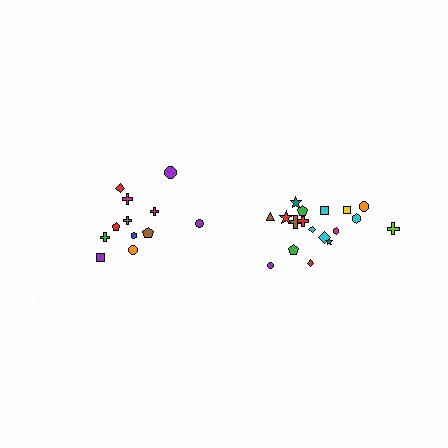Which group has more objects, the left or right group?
The right group.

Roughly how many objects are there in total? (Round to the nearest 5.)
Roughly 30 objects in total.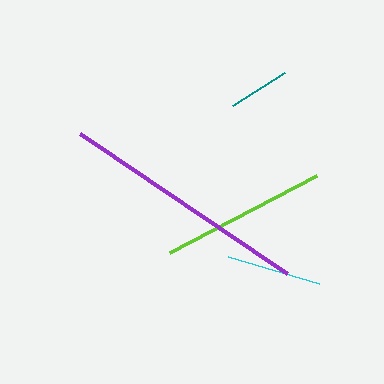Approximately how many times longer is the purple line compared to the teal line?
The purple line is approximately 4.1 times the length of the teal line.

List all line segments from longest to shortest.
From longest to shortest: purple, lime, cyan, teal.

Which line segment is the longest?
The purple line is the longest at approximately 249 pixels.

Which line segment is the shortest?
The teal line is the shortest at approximately 61 pixels.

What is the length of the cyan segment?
The cyan segment is approximately 95 pixels long.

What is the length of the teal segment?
The teal segment is approximately 61 pixels long.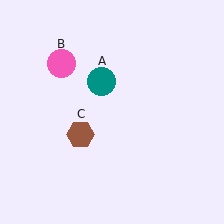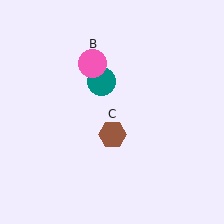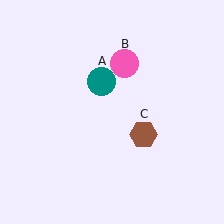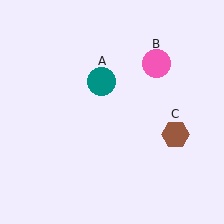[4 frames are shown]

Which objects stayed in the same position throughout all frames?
Teal circle (object A) remained stationary.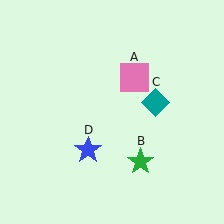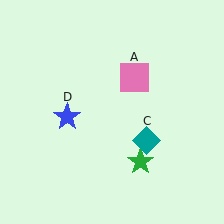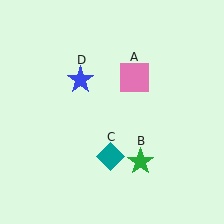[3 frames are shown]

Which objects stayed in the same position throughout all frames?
Pink square (object A) and green star (object B) remained stationary.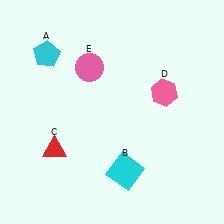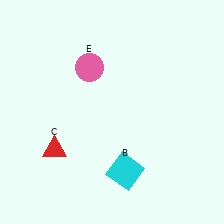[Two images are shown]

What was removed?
The pink hexagon (D), the cyan pentagon (A) were removed in Image 2.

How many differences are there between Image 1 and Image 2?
There are 2 differences between the two images.